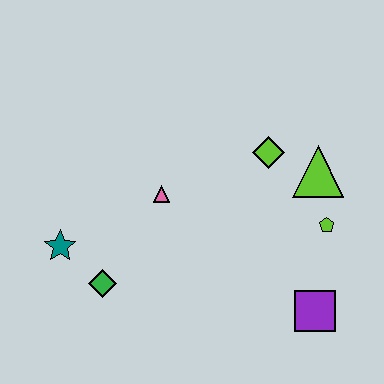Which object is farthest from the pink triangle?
The purple square is farthest from the pink triangle.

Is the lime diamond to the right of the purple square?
No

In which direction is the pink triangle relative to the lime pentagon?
The pink triangle is to the left of the lime pentagon.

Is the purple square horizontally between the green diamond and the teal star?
No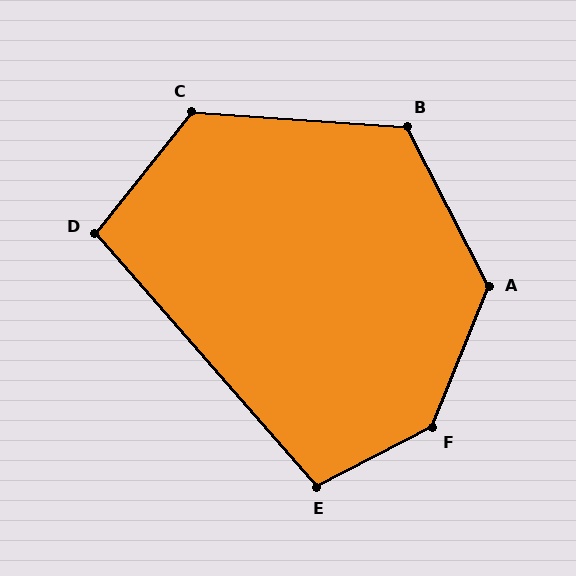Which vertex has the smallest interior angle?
D, at approximately 100 degrees.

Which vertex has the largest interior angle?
F, at approximately 139 degrees.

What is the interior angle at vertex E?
Approximately 104 degrees (obtuse).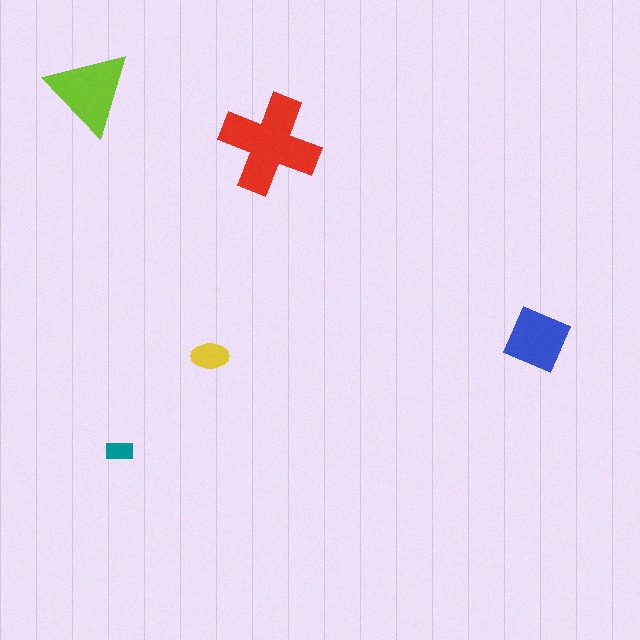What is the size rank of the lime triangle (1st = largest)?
2nd.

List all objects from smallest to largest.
The teal rectangle, the yellow ellipse, the blue square, the lime triangle, the red cross.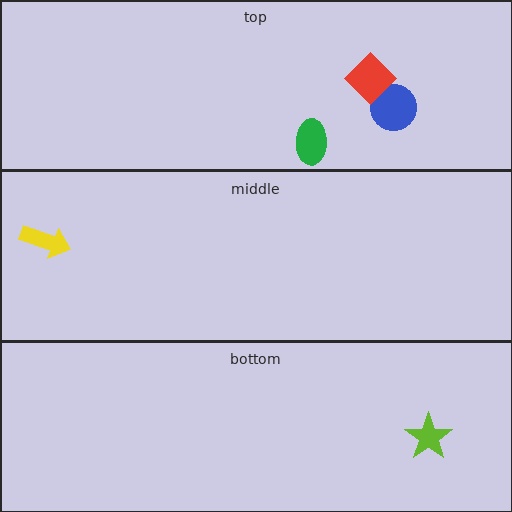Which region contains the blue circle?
The top region.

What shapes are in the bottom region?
The lime star.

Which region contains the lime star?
The bottom region.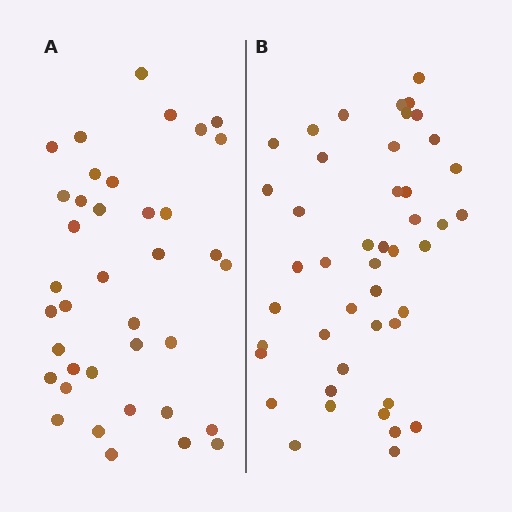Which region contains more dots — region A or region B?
Region B (the right region) has more dots.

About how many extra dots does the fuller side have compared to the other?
Region B has roughly 8 or so more dots than region A.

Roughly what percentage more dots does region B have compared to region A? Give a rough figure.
About 20% more.